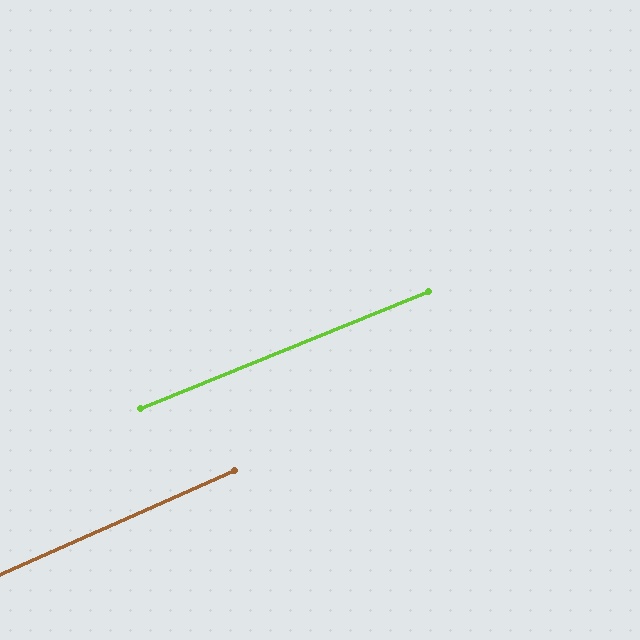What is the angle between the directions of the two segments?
Approximately 2 degrees.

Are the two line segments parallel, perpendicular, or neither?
Parallel — their directions differ by only 1.6°.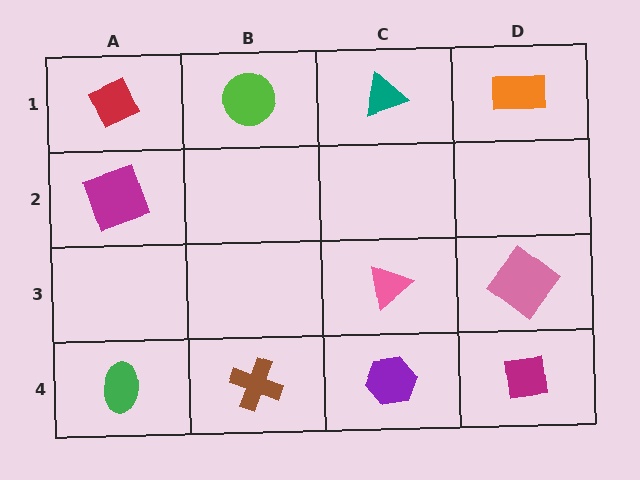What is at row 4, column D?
A magenta square.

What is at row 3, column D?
A pink diamond.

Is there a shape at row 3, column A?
No, that cell is empty.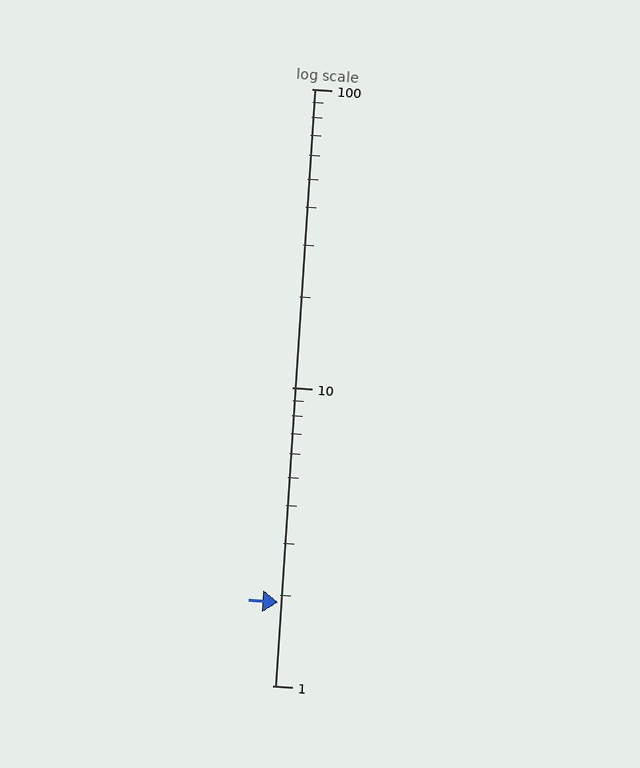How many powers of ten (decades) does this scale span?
The scale spans 2 decades, from 1 to 100.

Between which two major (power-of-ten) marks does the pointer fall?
The pointer is between 1 and 10.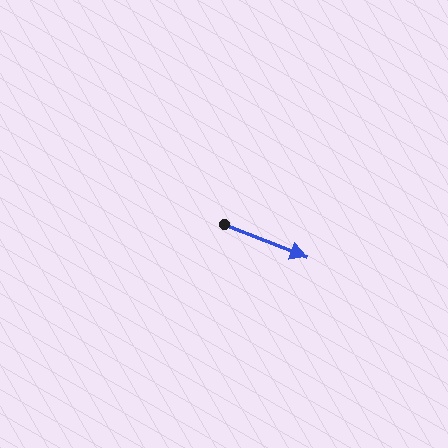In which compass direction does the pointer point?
East.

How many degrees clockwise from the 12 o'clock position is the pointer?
Approximately 112 degrees.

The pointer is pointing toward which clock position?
Roughly 4 o'clock.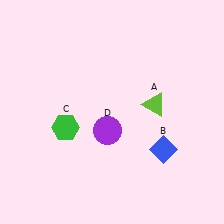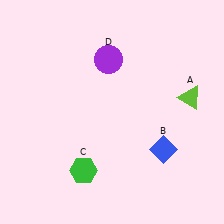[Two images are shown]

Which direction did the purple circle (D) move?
The purple circle (D) moved up.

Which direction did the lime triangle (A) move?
The lime triangle (A) moved right.